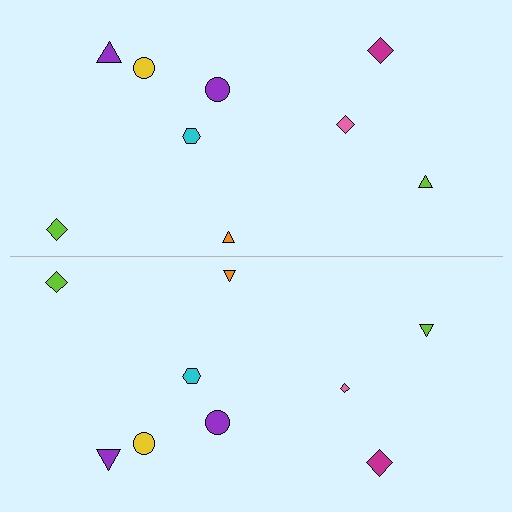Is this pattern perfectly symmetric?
No, the pattern is not perfectly symmetric. The pink diamond on the bottom side has a different size than its mirror counterpart.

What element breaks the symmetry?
The pink diamond on the bottom side has a different size than its mirror counterpart.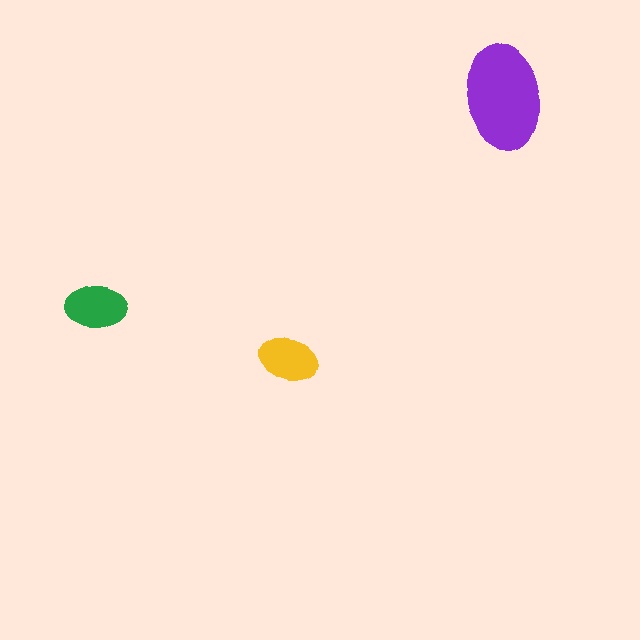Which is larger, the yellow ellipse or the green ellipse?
The green one.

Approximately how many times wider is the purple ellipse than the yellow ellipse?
About 2 times wider.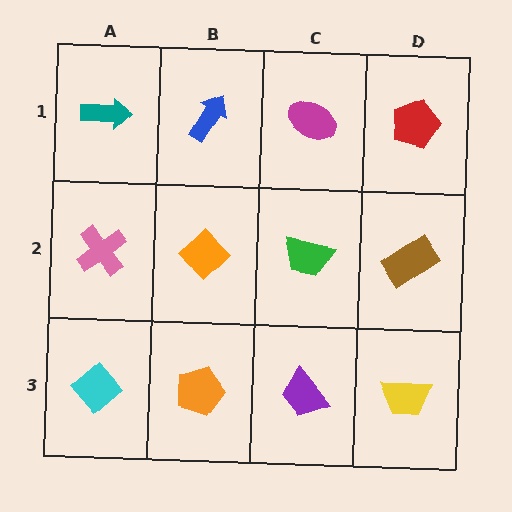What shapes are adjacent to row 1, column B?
An orange diamond (row 2, column B), a teal arrow (row 1, column A), a magenta ellipse (row 1, column C).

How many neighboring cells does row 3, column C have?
3.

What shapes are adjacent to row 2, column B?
A blue arrow (row 1, column B), an orange pentagon (row 3, column B), a pink cross (row 2, column A), a green trapezoid (row 2, column C).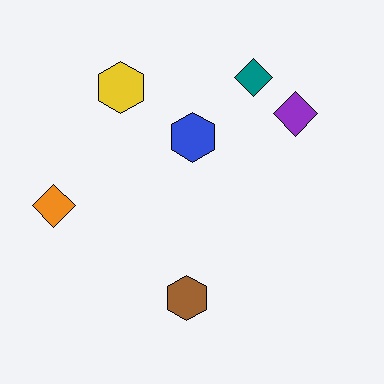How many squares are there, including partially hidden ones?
There are no squares.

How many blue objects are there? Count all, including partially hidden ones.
There is 1 blue object.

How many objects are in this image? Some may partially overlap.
There are 6 objects.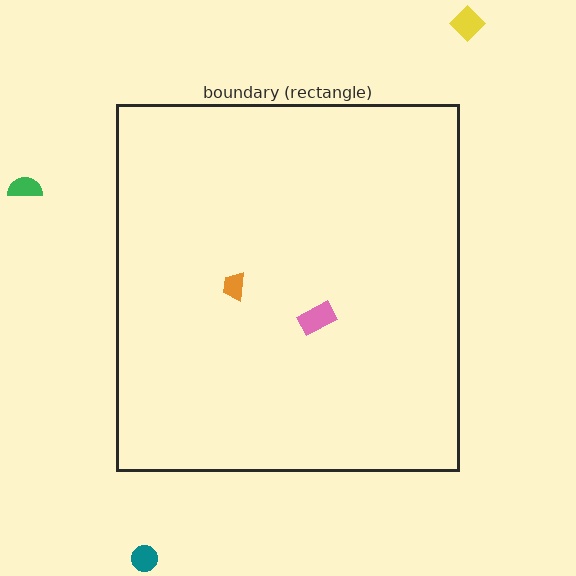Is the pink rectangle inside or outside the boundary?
Inside.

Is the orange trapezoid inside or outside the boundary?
Inside.